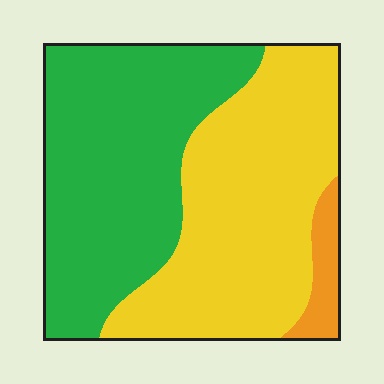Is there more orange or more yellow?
Yellow.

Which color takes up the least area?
Orange, at roughly 5%.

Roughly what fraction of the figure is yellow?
Yellow covers 47% of the figure.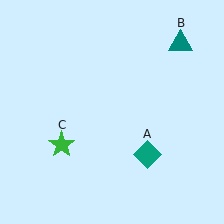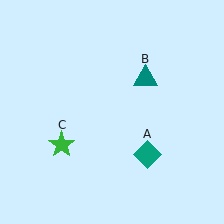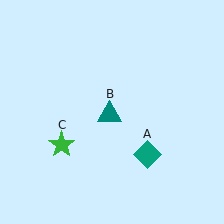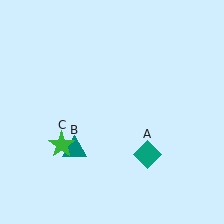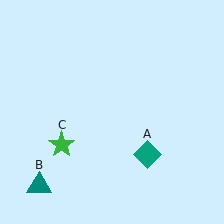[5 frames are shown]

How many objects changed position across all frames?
1 object changed position: teal triangle (object B).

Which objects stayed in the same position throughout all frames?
Teal diamond (object A) and green star (object C) remained stationary.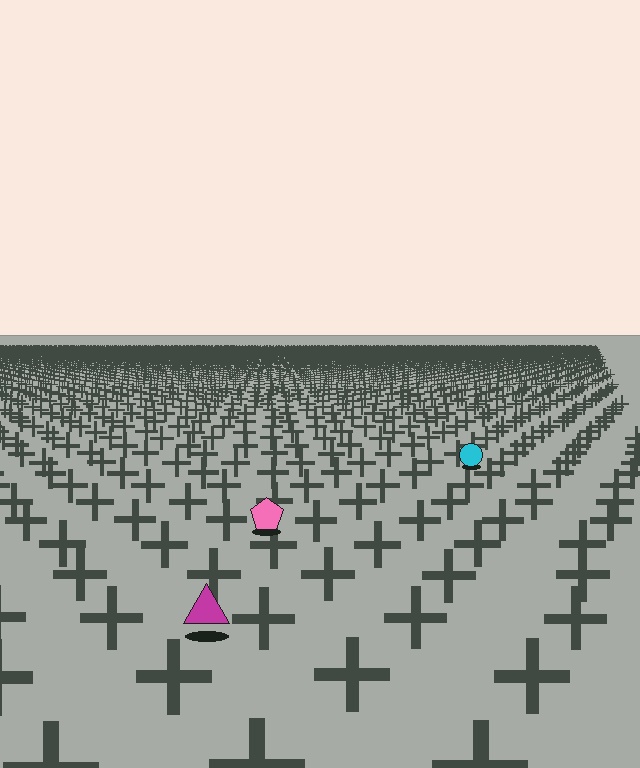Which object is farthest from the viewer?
The cyan circle is farthest from the viewer. It appears smaller and the ground texture around it is denser.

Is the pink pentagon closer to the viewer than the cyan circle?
Yes. The pink pentagon is closer — you can tell from the texture gradient: the ground texture is coarser near it.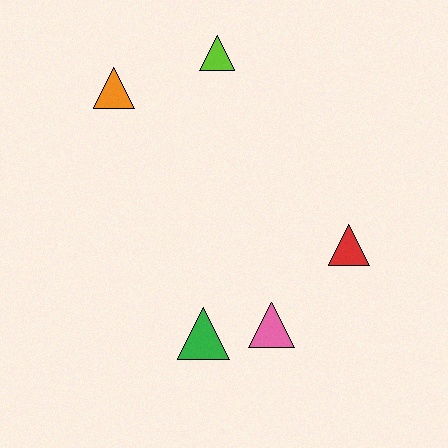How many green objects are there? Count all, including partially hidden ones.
There is 1 green object.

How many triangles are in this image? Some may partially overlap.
There are 5 triangles.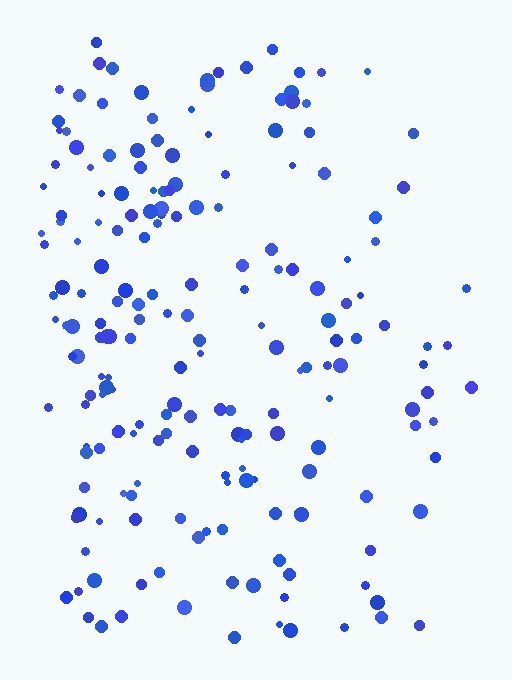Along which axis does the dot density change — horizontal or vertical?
Horizontal.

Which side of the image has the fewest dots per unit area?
The right.